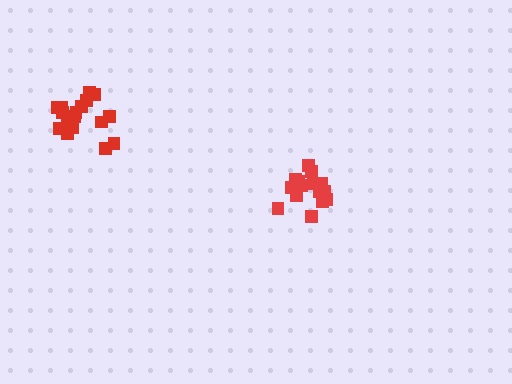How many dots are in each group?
Group 1: 16 dots, Group 2: 18 dots (34 total).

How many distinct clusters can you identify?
There are 2 distinct clusters.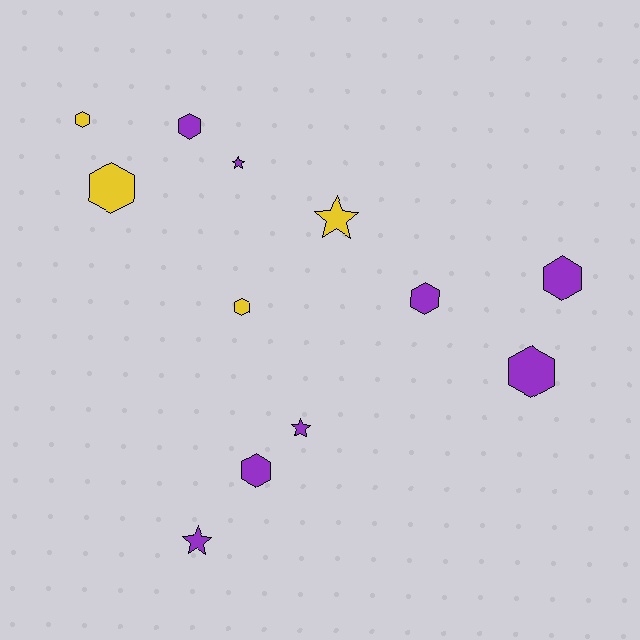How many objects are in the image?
There are 12 objects.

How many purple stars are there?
There are 3 purple stars.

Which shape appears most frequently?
Hexagon, with 8 objects.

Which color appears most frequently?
Purple, with 8 objects.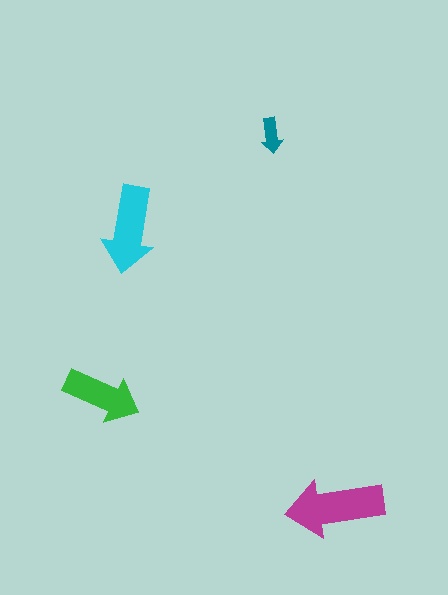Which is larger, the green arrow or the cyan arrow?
The cyan one.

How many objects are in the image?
There are 4 objects in the image.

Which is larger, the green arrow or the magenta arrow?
The magenta one.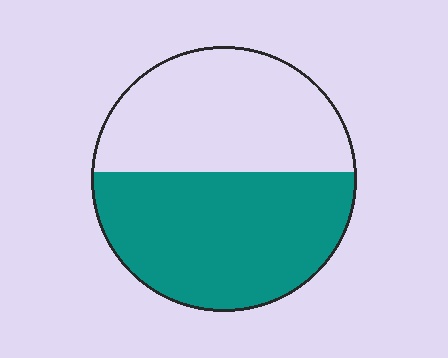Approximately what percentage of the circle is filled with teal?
Approximately 55%.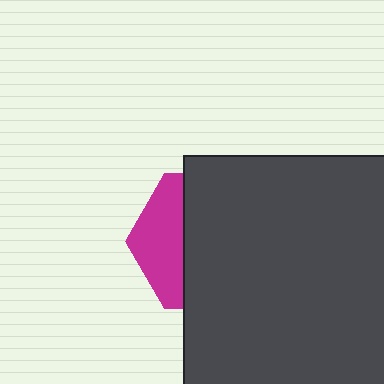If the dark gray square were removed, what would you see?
You would see the complete magenta hexagon.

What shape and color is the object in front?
The object in front is a dark gray square.